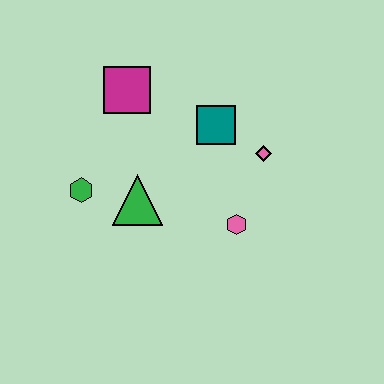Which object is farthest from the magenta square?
The pink hexagon is farthest from the magenta square.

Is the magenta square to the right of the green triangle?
No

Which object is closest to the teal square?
The pink diamond is closest to the teal square.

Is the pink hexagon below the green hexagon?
Yes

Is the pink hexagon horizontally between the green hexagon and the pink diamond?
Yes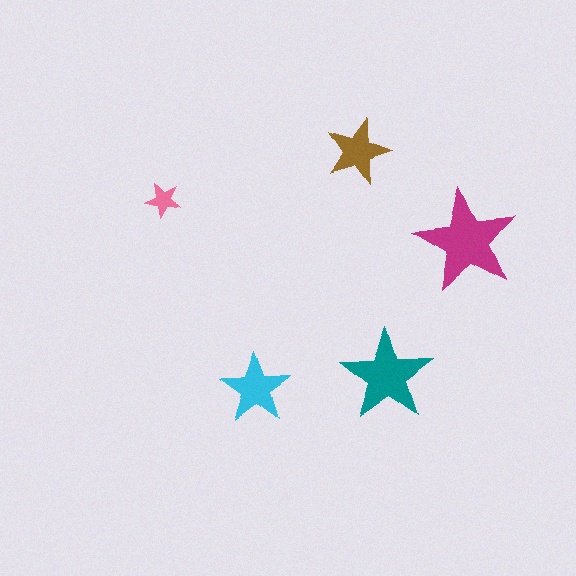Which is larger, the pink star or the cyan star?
The cyan one.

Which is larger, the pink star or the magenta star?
The magenta one.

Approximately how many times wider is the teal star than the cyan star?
About 1.5 times wider.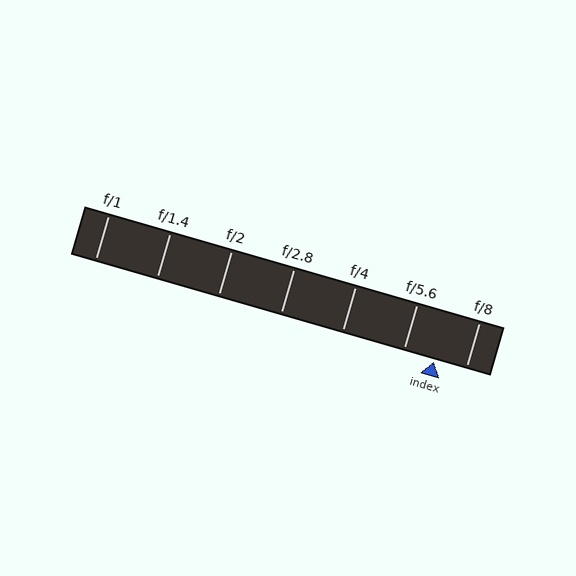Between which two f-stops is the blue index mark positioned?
The index mark is between f/5.6 and f/8.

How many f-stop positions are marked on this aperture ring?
There are 7 f-stop positions marked.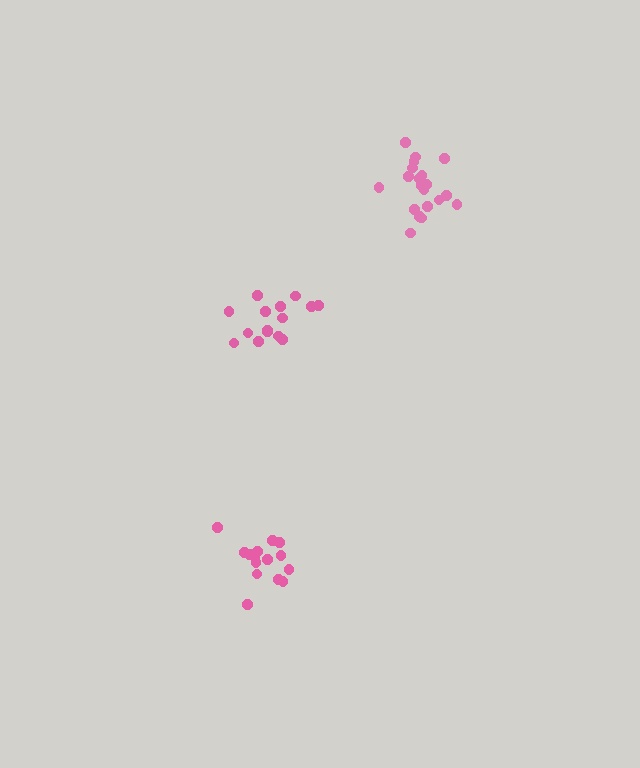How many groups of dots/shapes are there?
There are 3 groups.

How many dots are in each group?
Group 1: 20 dots, Group 2: 15 dots, Group 3: 15 dots (50 total).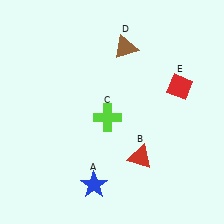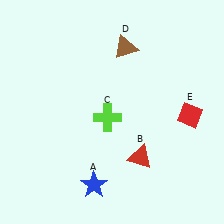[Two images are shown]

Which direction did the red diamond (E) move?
The red diamond (E) moved down.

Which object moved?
The red diamond (E) moved down.